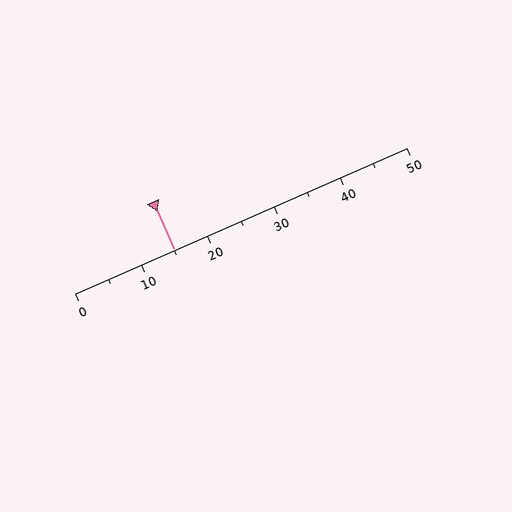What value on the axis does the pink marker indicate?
The marker indicates approximately 15.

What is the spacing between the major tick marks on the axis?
The major ticks are spaced 10 apart.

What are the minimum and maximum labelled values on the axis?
The axis runs from 0 to 50.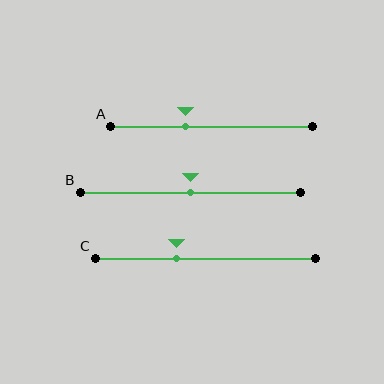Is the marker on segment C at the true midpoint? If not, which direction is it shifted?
No, the marker on segment C is shifted to the left by about 13% of the segment length.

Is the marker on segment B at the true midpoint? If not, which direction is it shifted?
Yes, the marker on segment B is at the true midpoint.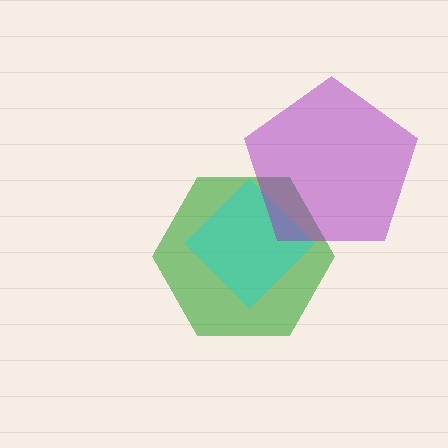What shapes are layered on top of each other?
The layered shapes are: a green hexagon, a cyan diamond, a purple pentagon.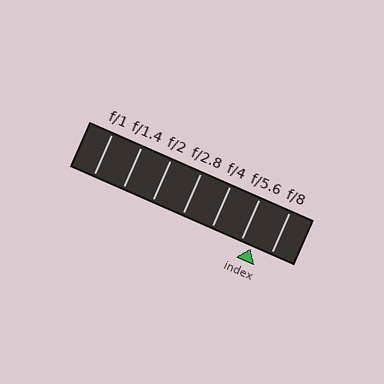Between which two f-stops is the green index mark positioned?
The index mark is between f/5.6 and f/8.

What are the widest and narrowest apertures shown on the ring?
The widest aperture shown is f/1 and the narrowest is f/8.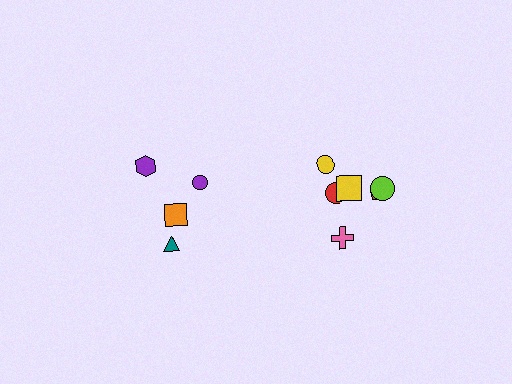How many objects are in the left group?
There are 4 objects.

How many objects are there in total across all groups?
There are 10 objects.